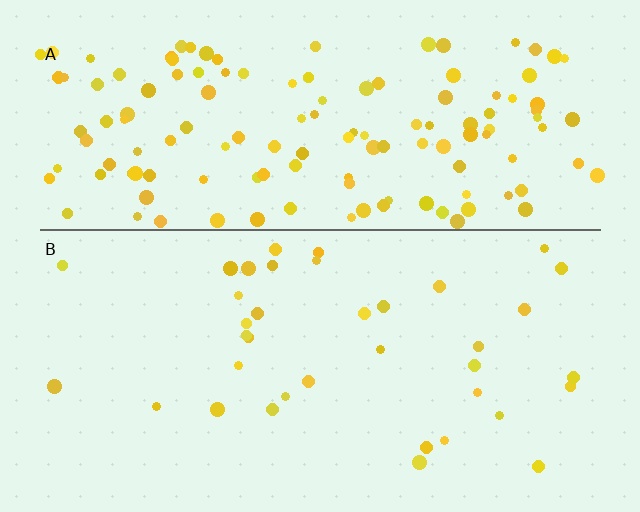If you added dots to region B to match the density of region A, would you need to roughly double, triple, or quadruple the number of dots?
Approximately quadruple.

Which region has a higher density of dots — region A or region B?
A (the top).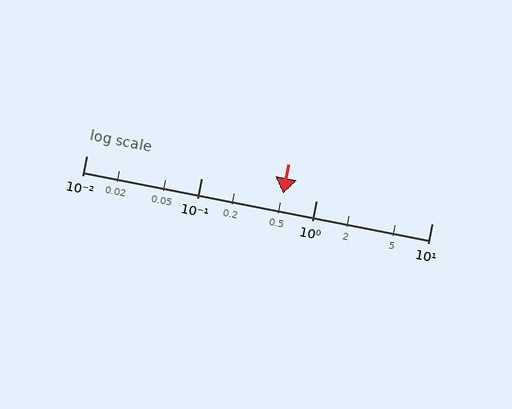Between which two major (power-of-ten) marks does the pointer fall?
The pointer is between 0.1 and 1.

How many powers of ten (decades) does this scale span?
The scale spans 3 decades, from 0.01 to 10.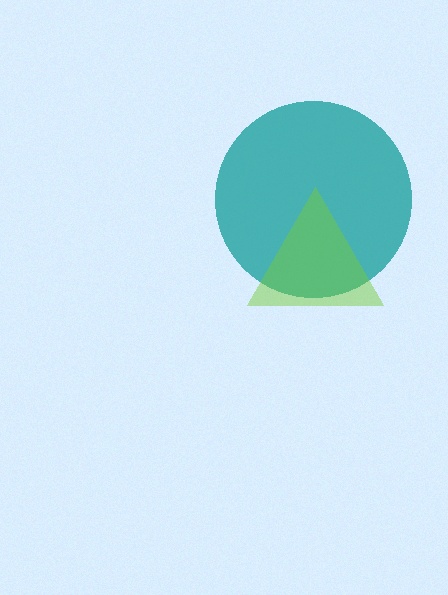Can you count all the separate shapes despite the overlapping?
Yes, there are 2 separate shapes.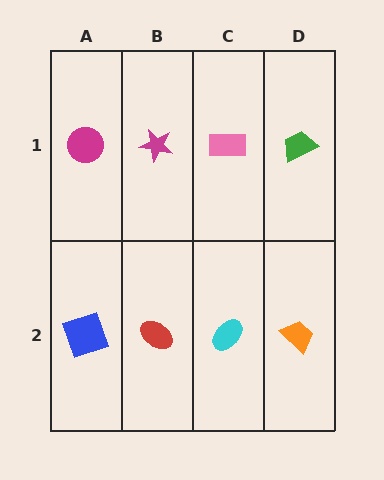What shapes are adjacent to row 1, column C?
A cyan ellipse (row 2, column C), a magenta star (row 1, column B), a green trapezoid (row 1, column D).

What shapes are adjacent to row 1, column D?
An orange trapezoid (row 2, column D), a pink rectangle (row 1, column C).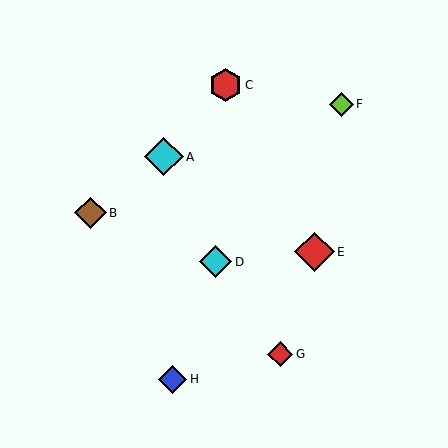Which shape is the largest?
The red diamond (labeled E) is the largest.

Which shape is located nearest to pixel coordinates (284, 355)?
The red diamond (labeled G) at (280, 354) is nearest to that location.